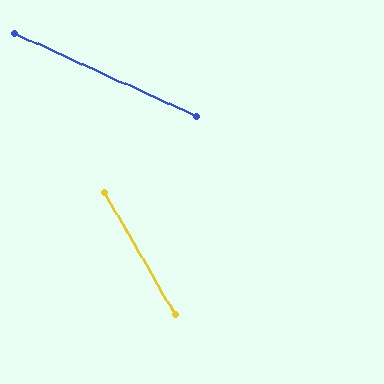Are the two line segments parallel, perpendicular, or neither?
Neither parallel nor perpendicular — they differ by about 35°.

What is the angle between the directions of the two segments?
Approximately 35 degrees.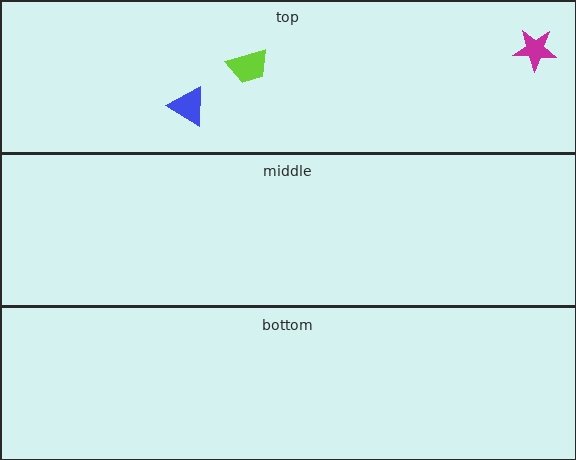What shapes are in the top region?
The magenta star, the blue triangle, the lime trapezoid.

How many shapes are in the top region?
3.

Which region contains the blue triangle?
The top region.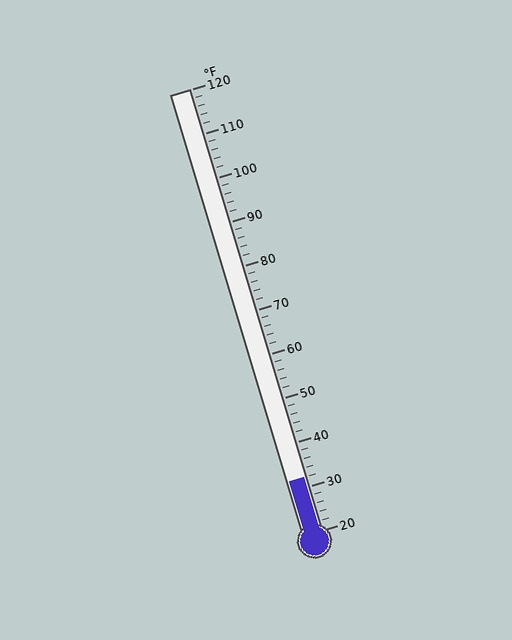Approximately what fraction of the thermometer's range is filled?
The thermometer is filled to approximately 10% of its range.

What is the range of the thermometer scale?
The thermometer scale ranges from 20°F to 120°F.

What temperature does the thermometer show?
The thermometer shows approximately 32°F.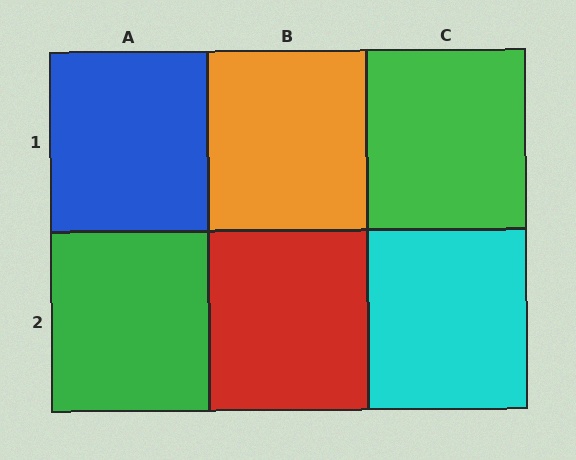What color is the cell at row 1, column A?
Blue.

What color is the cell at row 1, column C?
Green.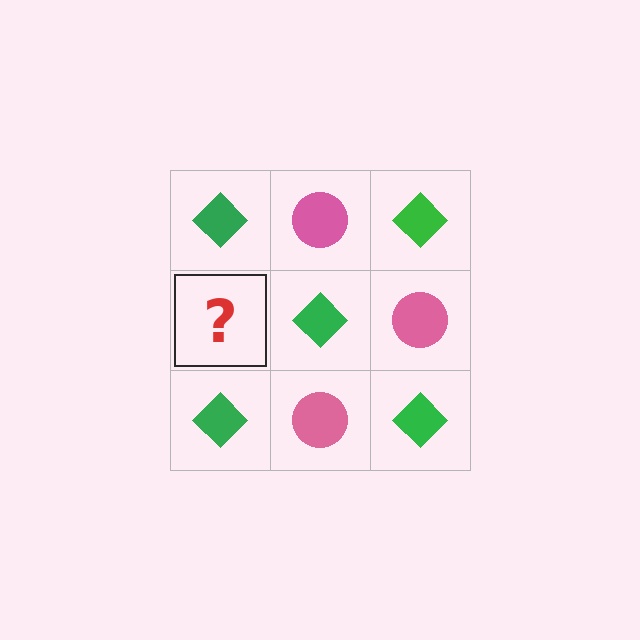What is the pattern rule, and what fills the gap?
The rule is that it alternates green diamond and pink circle in a checkerboard pattern. The gap should be filled with a pink circle.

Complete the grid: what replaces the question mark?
The question mark should be replaced with a pink circle.